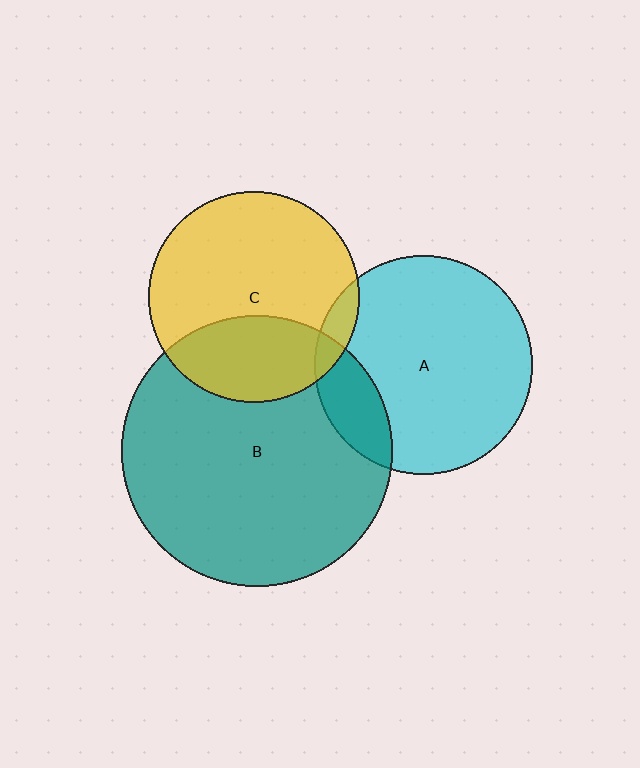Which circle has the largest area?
Circle B (teal).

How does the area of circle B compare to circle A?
Approximately 1.5 times.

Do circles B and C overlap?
Yes.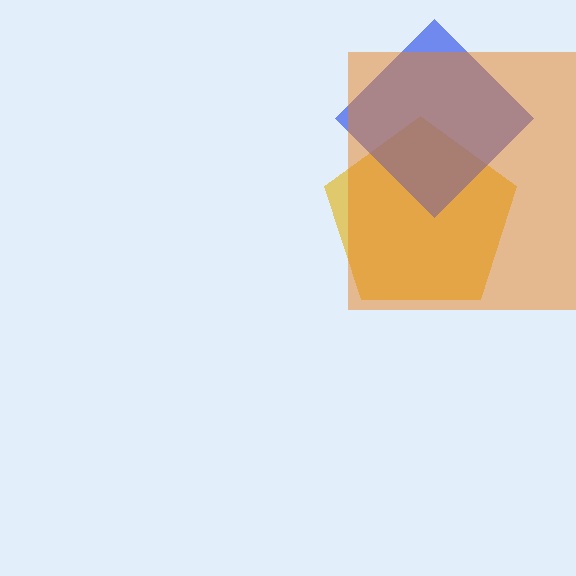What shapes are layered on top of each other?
The layered shapes are: a yellow pentagon, a blue diamond, an orange square.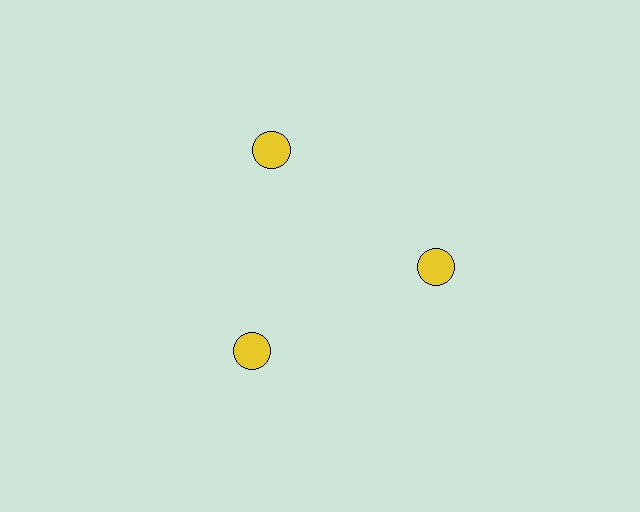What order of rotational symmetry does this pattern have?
This pattern has 3-fold rotational symmetry.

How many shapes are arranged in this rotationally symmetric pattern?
There are 3 shapes, arranged in 3 groups of 1.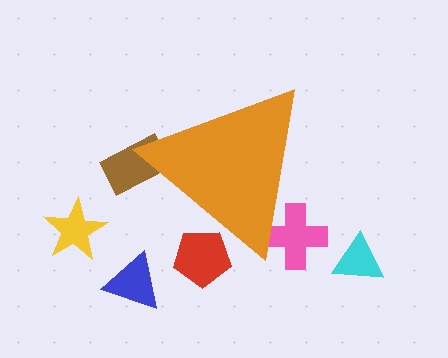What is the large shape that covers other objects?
An orange triangle.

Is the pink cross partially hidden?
Yes, the pink cross is partially hidden behind the orange triangle.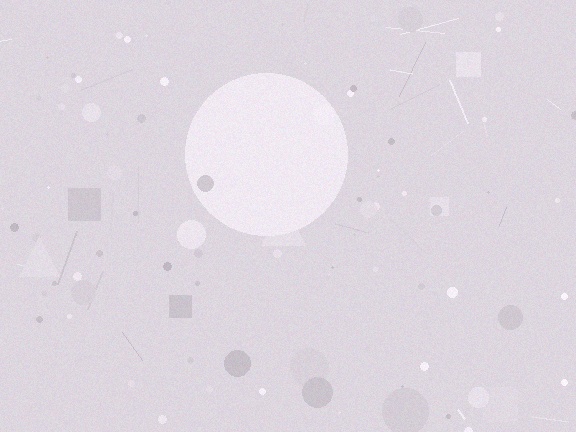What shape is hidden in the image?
A circle is hidden in the image.